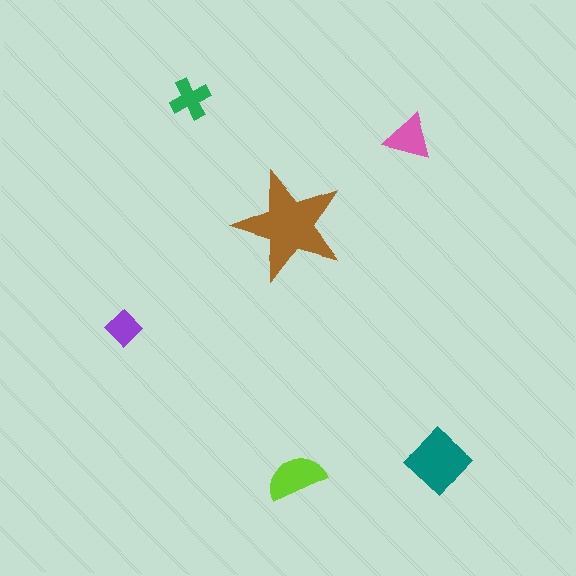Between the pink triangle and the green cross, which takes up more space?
The pink triangle.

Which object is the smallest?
The purple diamond.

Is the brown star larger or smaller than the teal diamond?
Larger.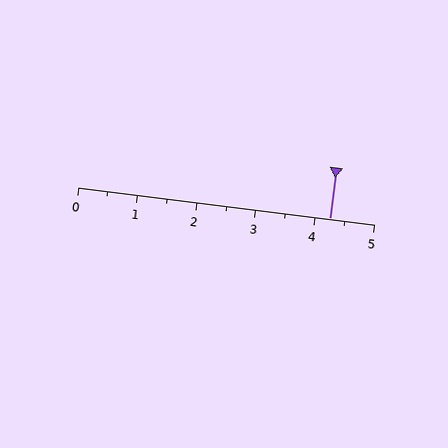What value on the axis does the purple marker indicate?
The marker indicates approximately 4.2.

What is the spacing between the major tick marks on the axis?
The major ticks are spaced 1 apart.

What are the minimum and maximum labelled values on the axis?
The axis runs from 0 to 5.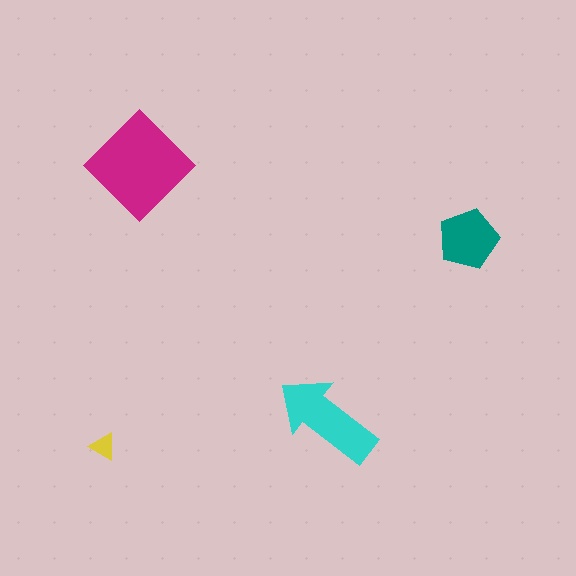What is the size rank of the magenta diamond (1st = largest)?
1st.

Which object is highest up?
The magenta diamond is topmost.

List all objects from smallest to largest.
The yellow triangle, the teal pentagon, the cyan arrow, the magenta diamond.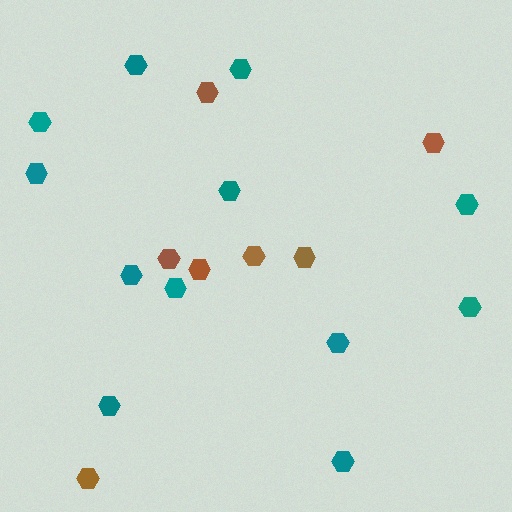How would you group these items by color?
There are 2 groups: one group of brown hexagons (7) and one group of teal hexagons (12).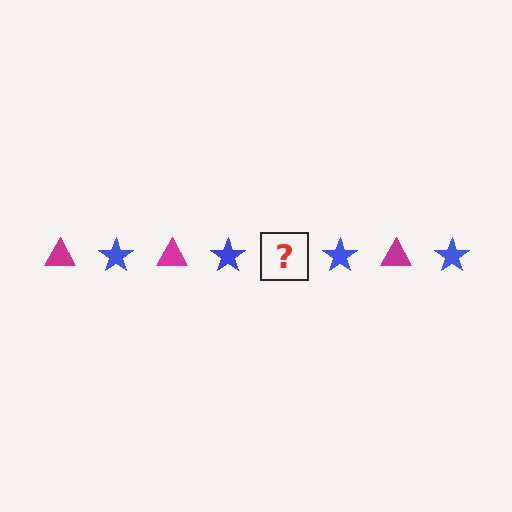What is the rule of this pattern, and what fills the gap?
The rule is that the pattern alternates between magenta triangle and blue star. The gap should be filled with a magenta triangle.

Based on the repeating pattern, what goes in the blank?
The blank should be a magenta triangle.